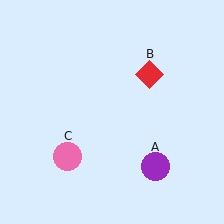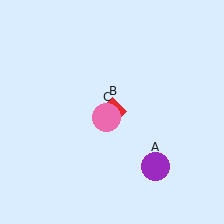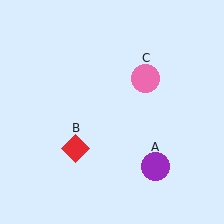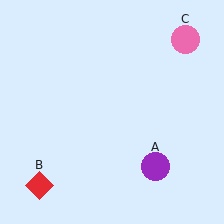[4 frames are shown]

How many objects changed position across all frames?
2 objects changed position: red diamond (object B), pink circle (object C).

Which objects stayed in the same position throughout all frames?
Purple circle (object A) remained stationary.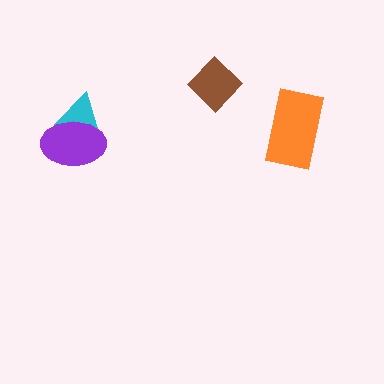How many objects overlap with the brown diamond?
0 objects overlap with the brown diamond.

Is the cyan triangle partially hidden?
Yes, it is partially covered by another shape.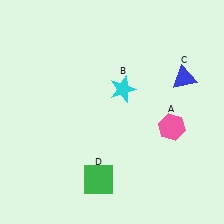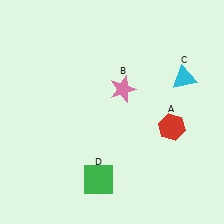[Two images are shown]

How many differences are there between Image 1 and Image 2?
There are 3 differences between the two images.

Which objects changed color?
A changed from pink to red. B changed from cyan to pink. C changed from blue to cyan.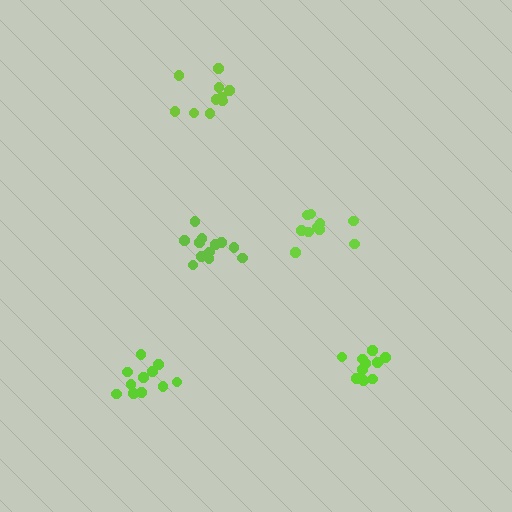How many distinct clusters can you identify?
There are 5 distinct clusters.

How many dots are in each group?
Group 1: 10 dots, Group 2: 12 dots, Group 3: 10 dots, Group 4: 12 dots, Group 5: 11 dots (55 total).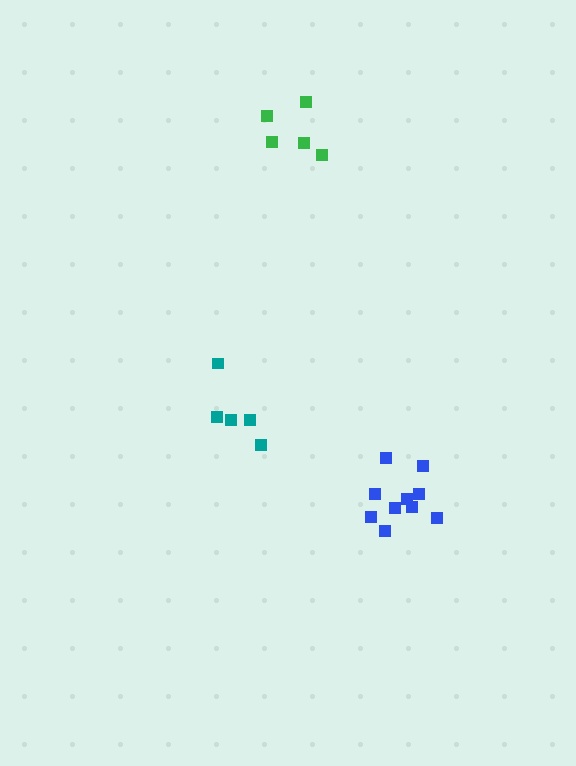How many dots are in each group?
Group 1: 5 dots, Group 2: 10 dots, Group 3: 5 dots (20 total).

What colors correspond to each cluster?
The clusters are colored: green, blue, teal.